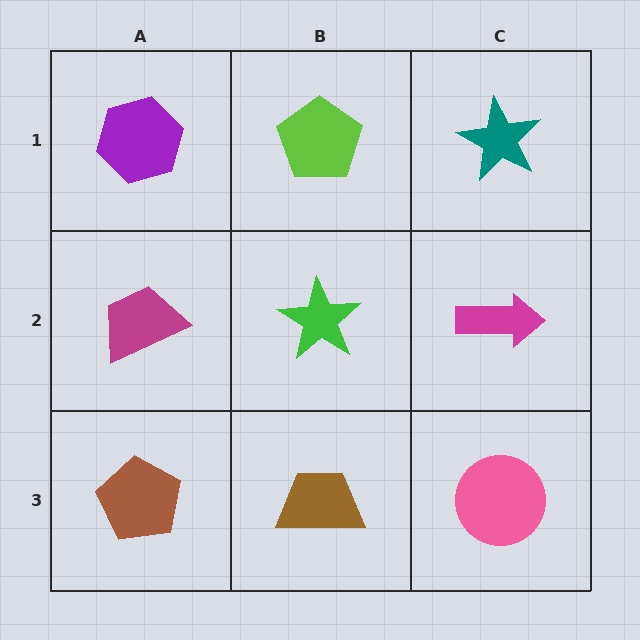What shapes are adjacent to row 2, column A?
A purple hexagon (row 1, column A), a brown pentagon (row 3, column A), a green star (row 2, column B).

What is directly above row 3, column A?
A magenta trapezoid.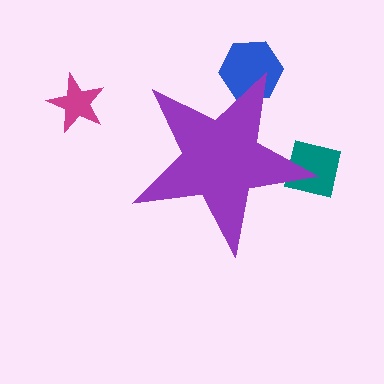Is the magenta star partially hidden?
No, the magenta star is fully visible.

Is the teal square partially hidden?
Yes, the teal square is partially hidden behind the purple star.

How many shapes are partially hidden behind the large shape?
2 shapes are partially hidden.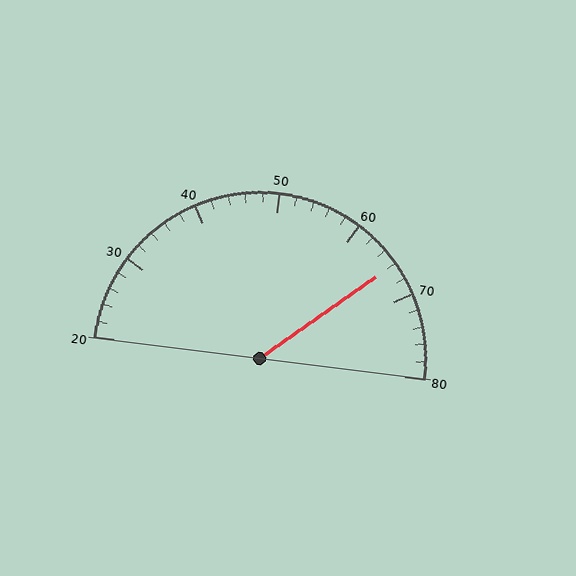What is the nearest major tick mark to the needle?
The nearest major tick mark is 70.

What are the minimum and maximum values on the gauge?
The gauge ranges from 20 to 80.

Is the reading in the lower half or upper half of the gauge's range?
The reading is in the upper half of the range (20 to 80).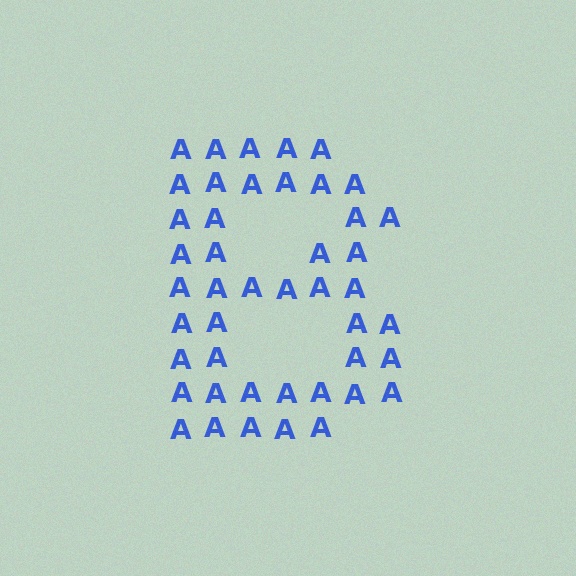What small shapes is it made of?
It is made of small letter A's.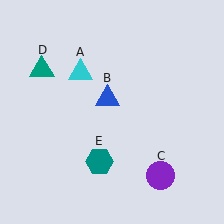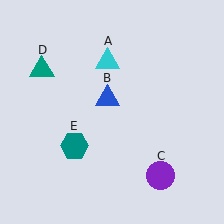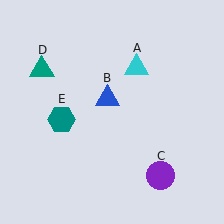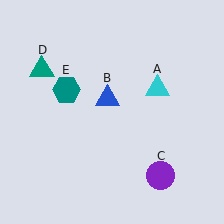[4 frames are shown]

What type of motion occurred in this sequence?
The cyan triangle (object A), teal hexagon (object E) rotated clockwise around the center of the scene.